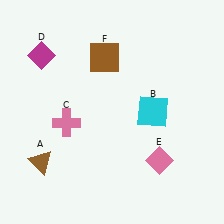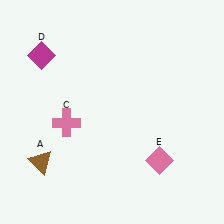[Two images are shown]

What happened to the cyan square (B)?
The cyan square (B) was removed in Image 2. It was in the top-right area of Image 1.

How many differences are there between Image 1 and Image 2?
There are 2 differences between the two images.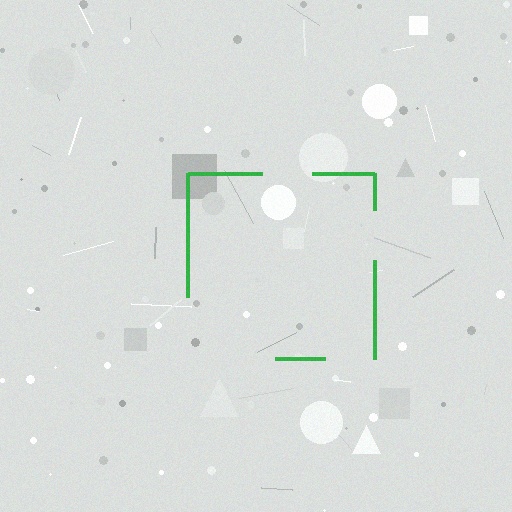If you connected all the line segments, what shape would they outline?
They would outline a square.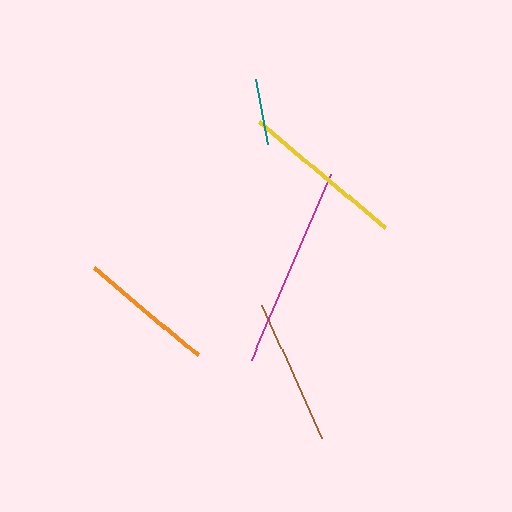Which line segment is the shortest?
The teal line is the shortest at approximately 67 pixels.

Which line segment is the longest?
The magenta line is the longest at approximately 202 pixels.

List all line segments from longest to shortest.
From longest to shortest: magenta, yellow, brown, orange, teal.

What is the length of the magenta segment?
The magenta segment is approximately 202 pixels long.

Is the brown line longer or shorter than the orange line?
The brown line is longer than the orange line.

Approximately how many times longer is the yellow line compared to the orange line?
The yellow line is approximately 1.2 times the length of the orange line.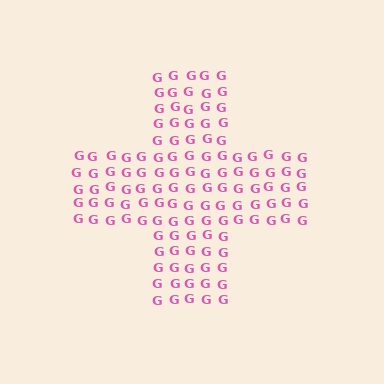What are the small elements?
The small elements are letter G's.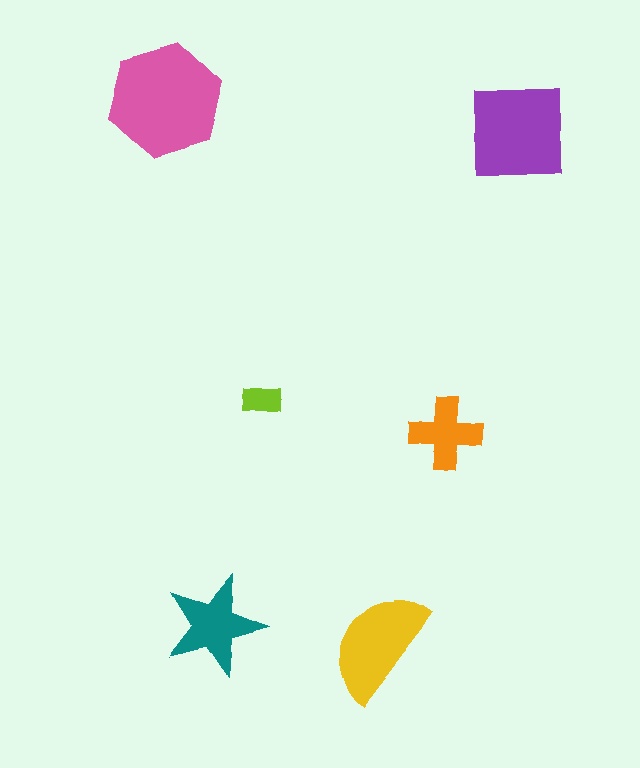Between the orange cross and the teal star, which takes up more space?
The teal star.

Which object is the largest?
The pink hexagon.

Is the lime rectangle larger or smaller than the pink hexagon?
Smaller.